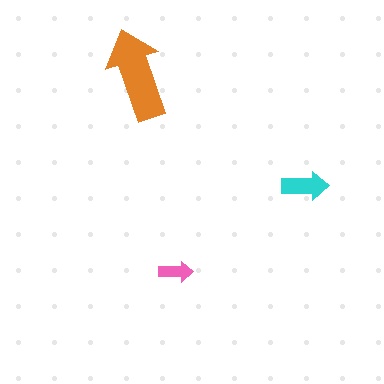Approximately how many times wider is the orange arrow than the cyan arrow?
About 2 times wider.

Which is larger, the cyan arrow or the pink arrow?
The cyan one.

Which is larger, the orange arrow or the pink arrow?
The orange one.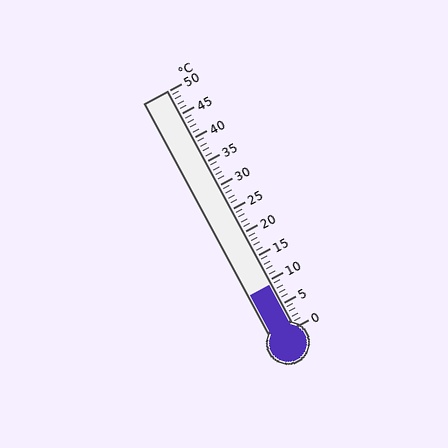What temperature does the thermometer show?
The thermometer shows approximately 9°C.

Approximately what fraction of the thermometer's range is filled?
The thermometer is filled to approximately 20% of its range.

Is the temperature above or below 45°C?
The temperature is below 45°C.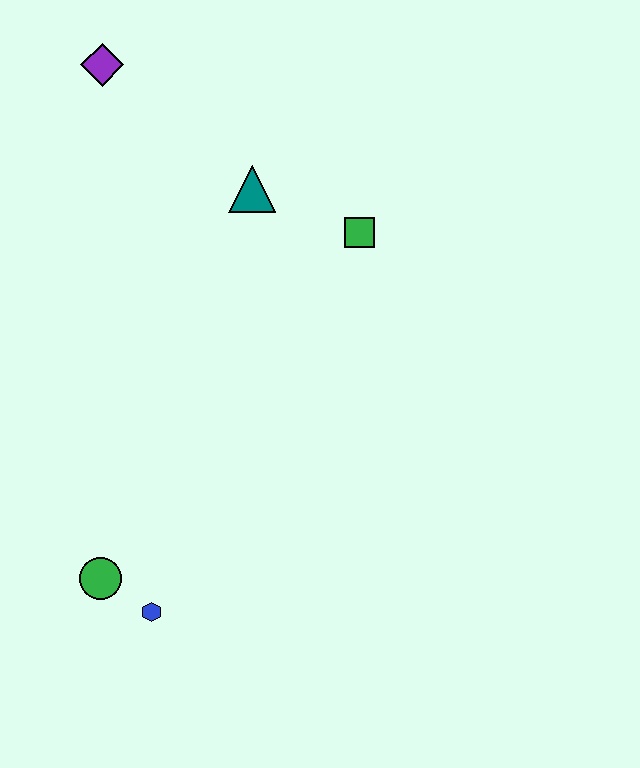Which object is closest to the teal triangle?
The green square is closest to the teal triangle.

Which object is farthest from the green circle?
The purple diamond is farthest from the green circle.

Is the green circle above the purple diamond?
No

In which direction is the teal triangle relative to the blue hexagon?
The teal triangle is above the blue hexagon.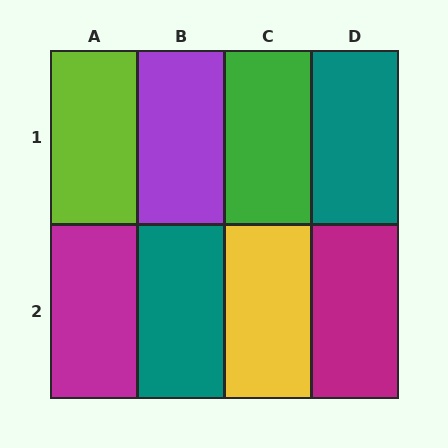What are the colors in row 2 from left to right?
Magenta, teal, yellow, magenta.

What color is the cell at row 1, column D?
Teal.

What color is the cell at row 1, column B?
Purple.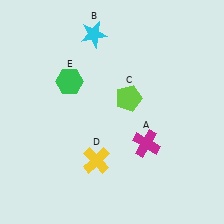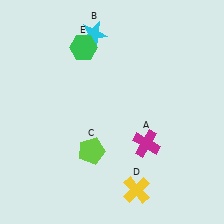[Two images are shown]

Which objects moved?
The objects that moved are: the lime pentagon (C), the yellow cross (D), the green hexagon (E).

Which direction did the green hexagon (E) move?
The green hexagon (E) moved up.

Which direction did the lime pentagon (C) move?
The lime pentagon (C) moved down.